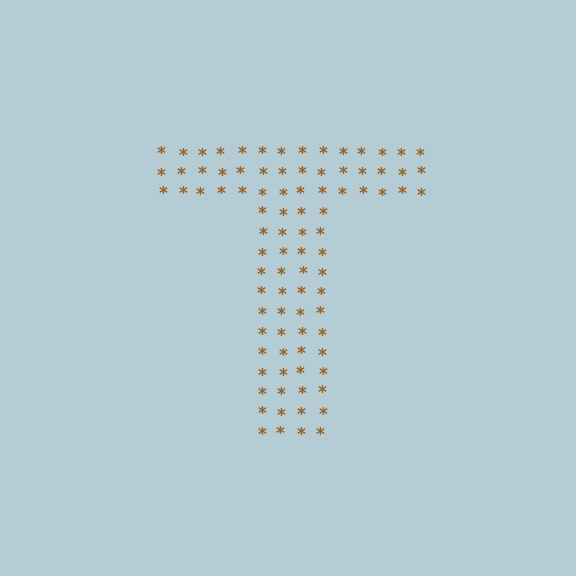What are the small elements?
The small elements are asterisks.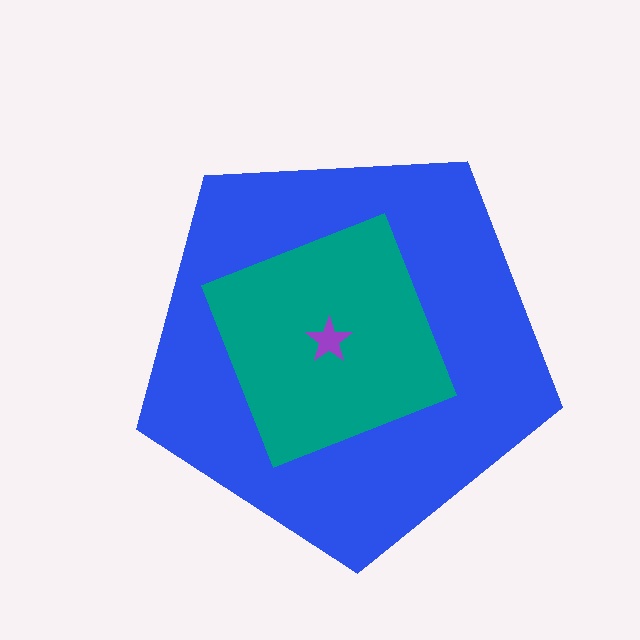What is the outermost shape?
The blue pentagon.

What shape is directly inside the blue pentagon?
The teal square.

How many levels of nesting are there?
3.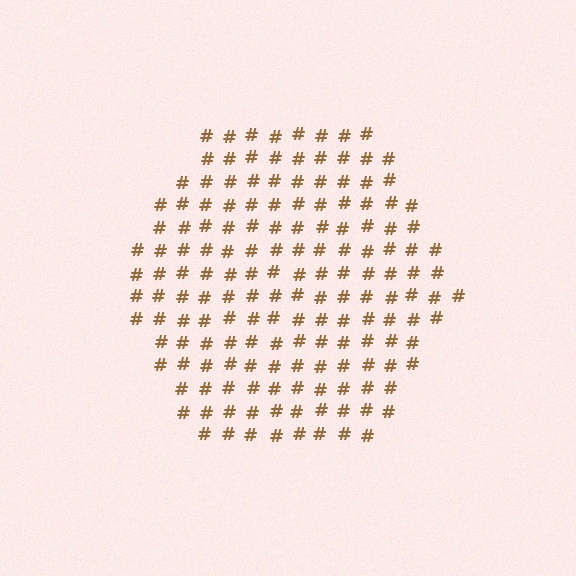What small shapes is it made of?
It is made of small hash symbols.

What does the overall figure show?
The overall figure shows a hexagon.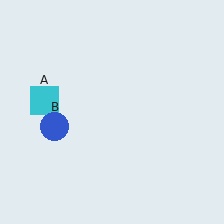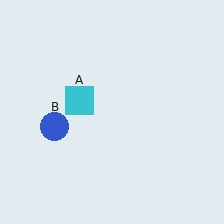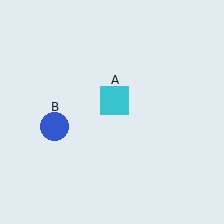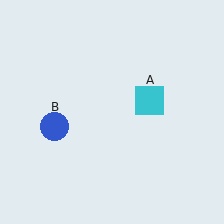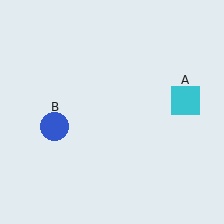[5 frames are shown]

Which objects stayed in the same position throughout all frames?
Blue circle (object B) remained stationary.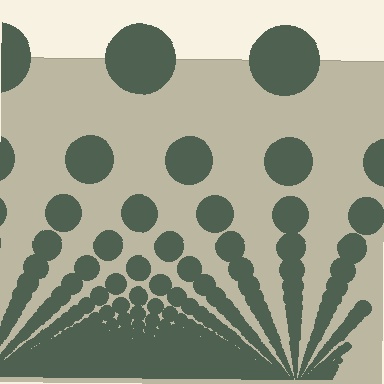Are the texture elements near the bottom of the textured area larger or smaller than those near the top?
Smaller. The gradient is inverted — elements near the bottom are smaller and denser.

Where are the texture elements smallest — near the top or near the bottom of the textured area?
Near the bottom.